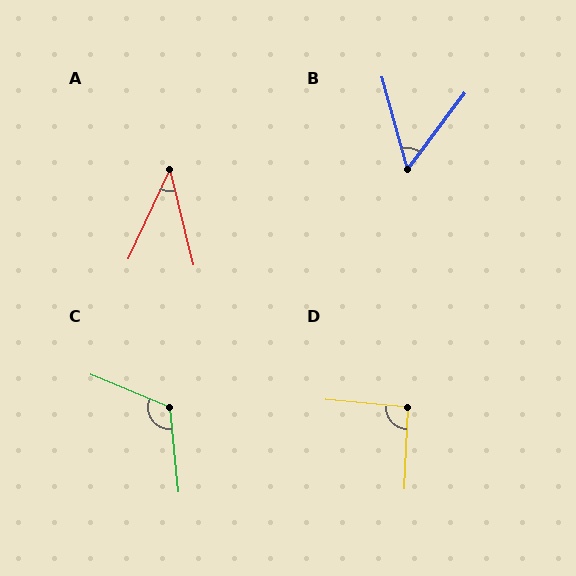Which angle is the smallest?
A, at approximately 39 degrees.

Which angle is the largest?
C, at approximately 118 degrees.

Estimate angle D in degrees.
Approximately 93 degrees.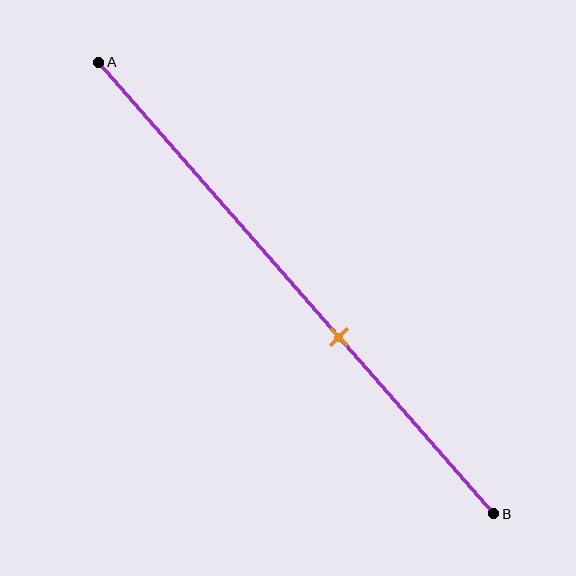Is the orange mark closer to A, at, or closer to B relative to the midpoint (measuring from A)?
The orange mark is closer to point B than the midpoint of segment AB.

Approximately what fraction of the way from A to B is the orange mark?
The orange mark is approximately 60% of the way from A to B.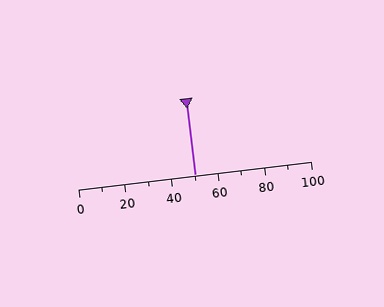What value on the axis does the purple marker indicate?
The marker indicates approximately 50.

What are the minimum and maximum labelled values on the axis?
The axis runs from 0 to 100.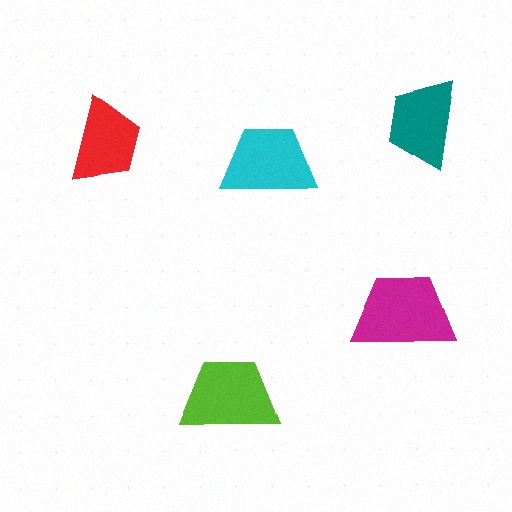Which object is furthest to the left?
The red trapezoid is leftmost.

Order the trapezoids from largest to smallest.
the magenta one, the lime one, the cyan one, the teal one, the red one.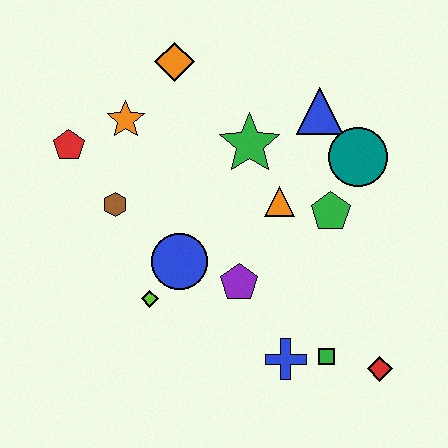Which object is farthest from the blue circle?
The red diamond is farthest from the blue circle.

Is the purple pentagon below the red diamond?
No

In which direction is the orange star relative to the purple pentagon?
The orange star is above the purple pentagon.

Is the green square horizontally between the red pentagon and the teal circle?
Yes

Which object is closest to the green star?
The orange triangle is closest to the green star.